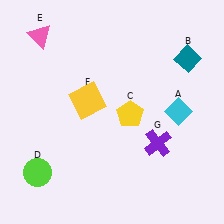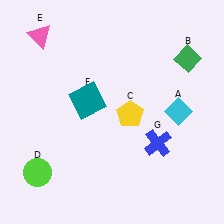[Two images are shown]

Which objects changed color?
B changed from teal to green. F changed from yellow to teal. G changed from purple to blue.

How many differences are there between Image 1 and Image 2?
There are 3 differences between the two images.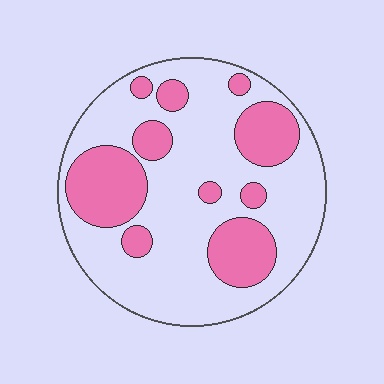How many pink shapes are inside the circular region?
10.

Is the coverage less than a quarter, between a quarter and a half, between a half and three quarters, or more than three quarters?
Between a quarter and a half.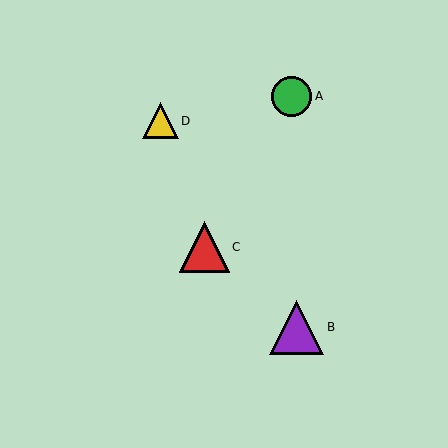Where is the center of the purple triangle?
The center of the purple triangle is at (297, 327).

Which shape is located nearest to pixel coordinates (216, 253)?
The red triangle (labeled C) at (204, 247) is nearest to that location.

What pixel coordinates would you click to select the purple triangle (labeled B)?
Click at (297, 327) to select the purple triangle B.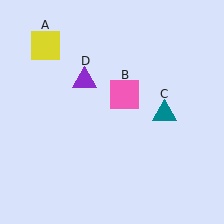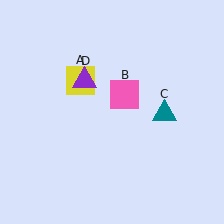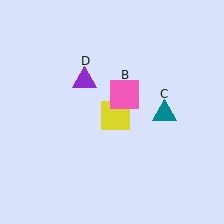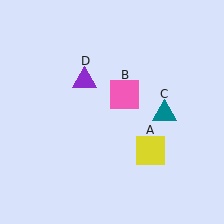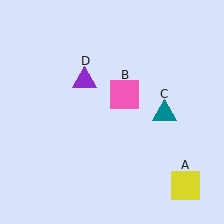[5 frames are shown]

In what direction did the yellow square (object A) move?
The yellow square (object A) moved down and to the right.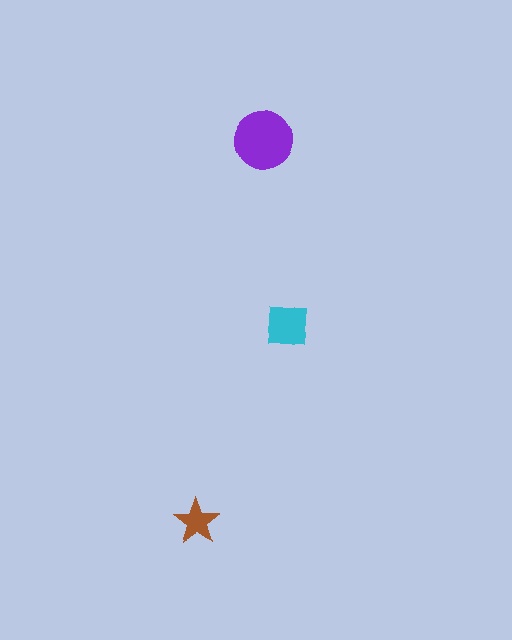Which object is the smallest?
The brown star.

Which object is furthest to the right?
The cyan square is rightmost.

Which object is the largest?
The purple circle.